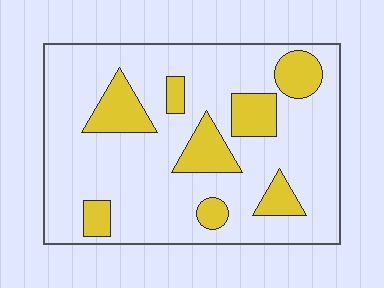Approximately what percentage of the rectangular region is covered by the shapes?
Approximately 20%.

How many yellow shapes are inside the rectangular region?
8.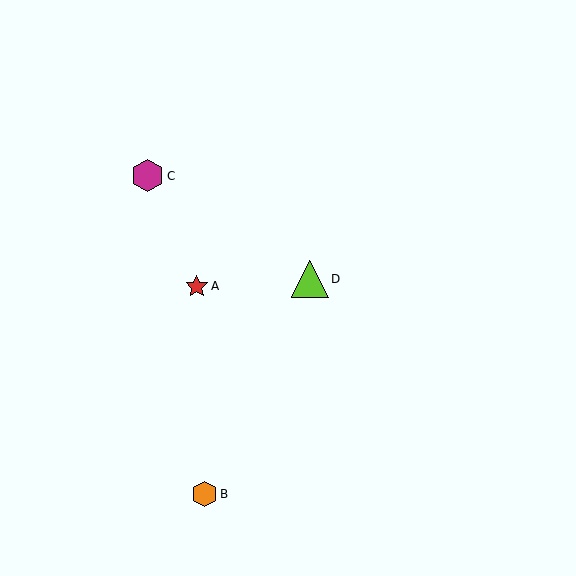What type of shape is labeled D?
Shape D is a lime triangle.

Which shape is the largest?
The lime triangle (labeled D) is the largest.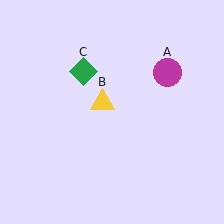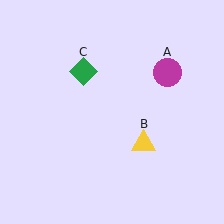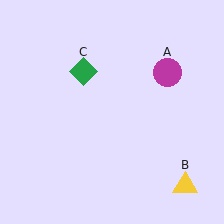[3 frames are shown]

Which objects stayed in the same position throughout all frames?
Magenta circle (object A) and green diamond (object C) remained stationary.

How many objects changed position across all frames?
1 object changed position: yellow triangle (object B).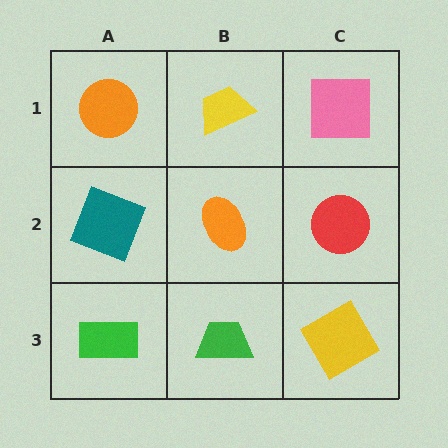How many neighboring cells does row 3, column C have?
2.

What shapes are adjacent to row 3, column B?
An orange ellipse (row 2, column B), a green rectangle (row 3, column A), a yellow square (row 3, column C).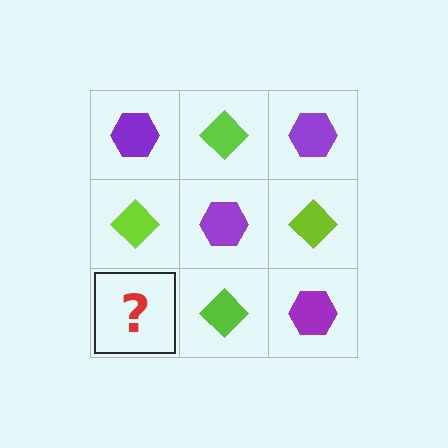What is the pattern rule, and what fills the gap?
The rule is that it alternates purple hexagon and lime diamond in a checkerboard pattern. The gap should be filled with a purple hexagon.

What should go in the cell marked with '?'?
The missing cell should contain a purple hexagon.